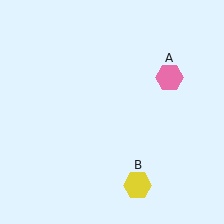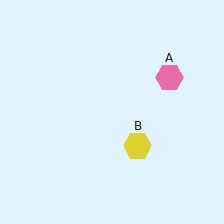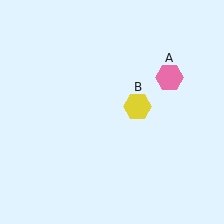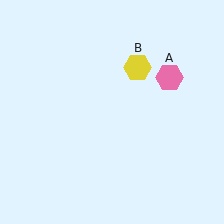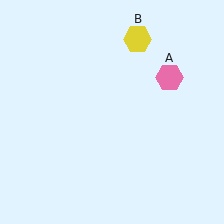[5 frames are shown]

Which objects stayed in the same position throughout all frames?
Pink hexagon (object A) remained stationary.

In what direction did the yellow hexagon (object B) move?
The yellow hexagon (object B) moved up.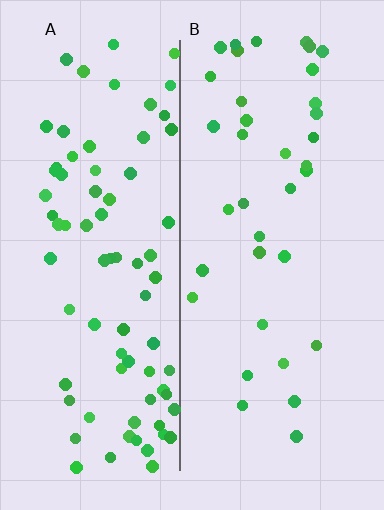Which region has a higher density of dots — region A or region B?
A (the left).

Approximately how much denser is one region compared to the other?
Approximately 2.2× — region A over region B.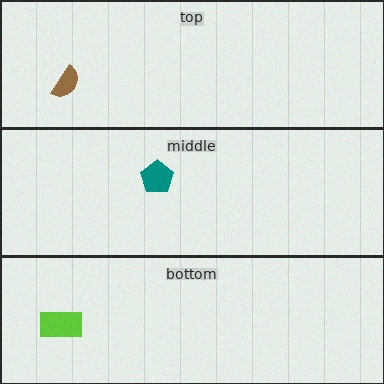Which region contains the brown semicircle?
The top region.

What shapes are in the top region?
The brown semicircle.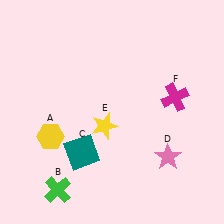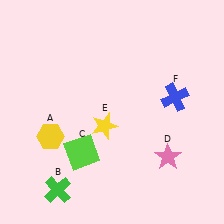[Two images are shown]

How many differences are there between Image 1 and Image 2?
There are 2 differences between the two images.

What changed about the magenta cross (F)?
In Image 1, F is magenta. In Image 2, it changed to blue.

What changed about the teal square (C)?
In Image 1, C is teal. In Image 2, it changed to lime.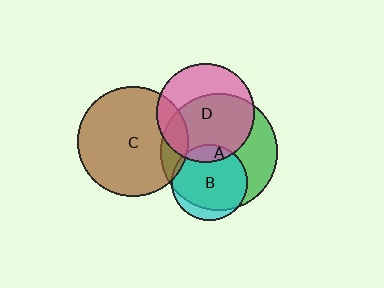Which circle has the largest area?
Circle A (green).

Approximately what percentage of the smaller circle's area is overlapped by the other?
Approximately 60%.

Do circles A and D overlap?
Yes.